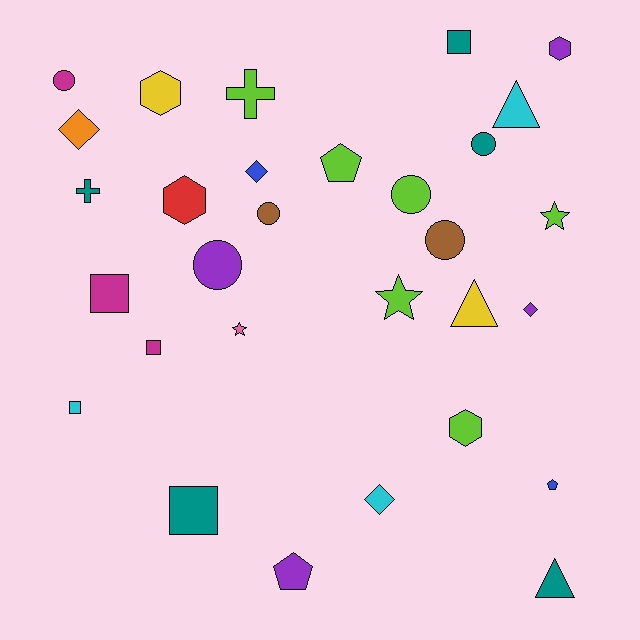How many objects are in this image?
There are 30 objects.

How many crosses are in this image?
There are 2 crosses.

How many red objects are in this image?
There is 1 red object.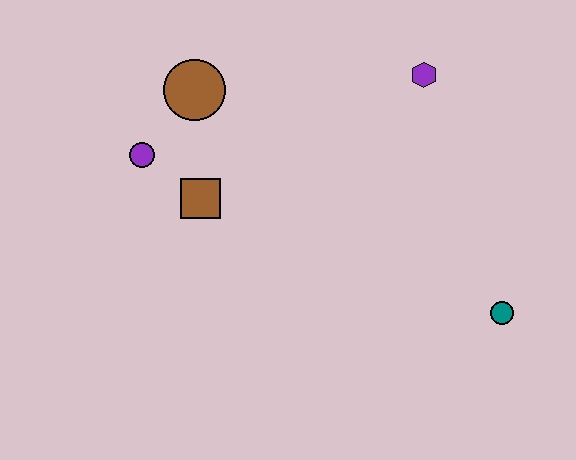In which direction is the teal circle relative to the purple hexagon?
The teal circle is below the purple hexagon.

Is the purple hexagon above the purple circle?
Yes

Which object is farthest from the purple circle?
The teal circle is farthest from the purple circle.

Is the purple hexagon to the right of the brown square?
Yes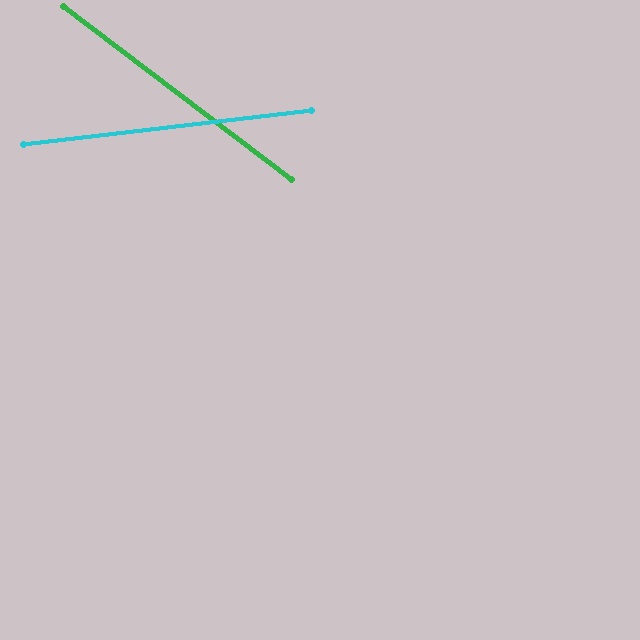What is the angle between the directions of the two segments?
Approximately 44 degrees.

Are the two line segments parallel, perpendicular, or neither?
Neither parallel nor perpendicular — they differ by about 44°.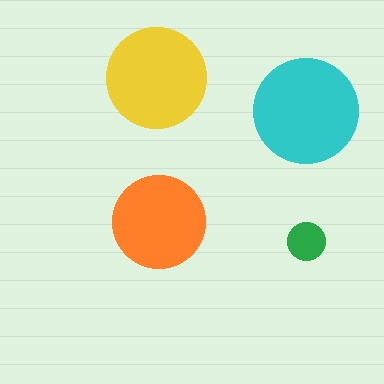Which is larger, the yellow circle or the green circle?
The yellow one.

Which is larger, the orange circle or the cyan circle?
The cyan one.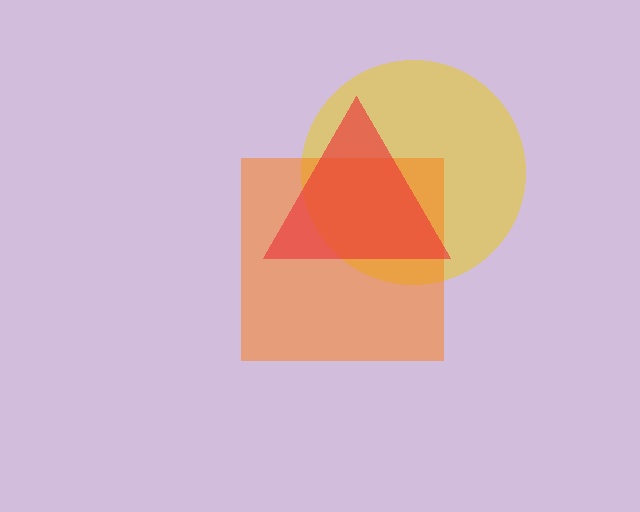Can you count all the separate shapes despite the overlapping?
Yes, there are 3 separate shapes.